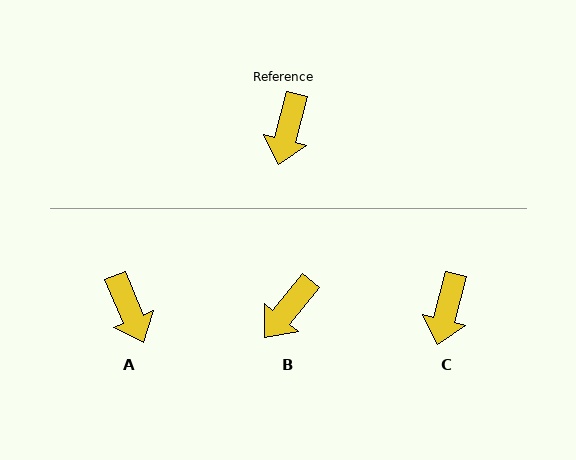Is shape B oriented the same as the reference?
No, it is off by about 24 degrees.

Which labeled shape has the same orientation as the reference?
C.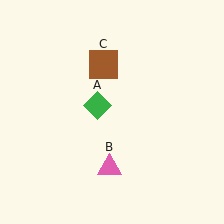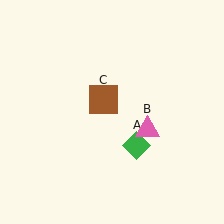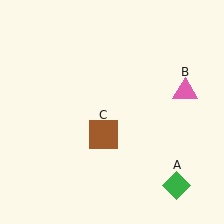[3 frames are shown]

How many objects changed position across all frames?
3 objects changed position: green diamond (object A), pink triangle (object B), brown square (object C).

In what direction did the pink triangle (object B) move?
The pink triangle (object B) moved up and to the right.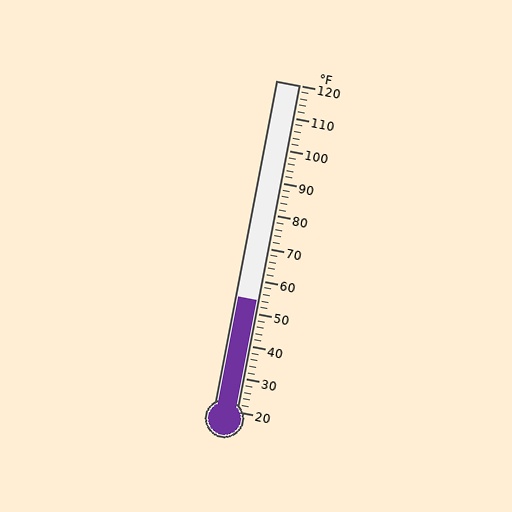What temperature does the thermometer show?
The thermometer shows approximately 54°F.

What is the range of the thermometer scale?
The thermometer scale ranges from 20°F to 120°F.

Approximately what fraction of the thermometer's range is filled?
The thermometer is filled to approximately 35% of its range.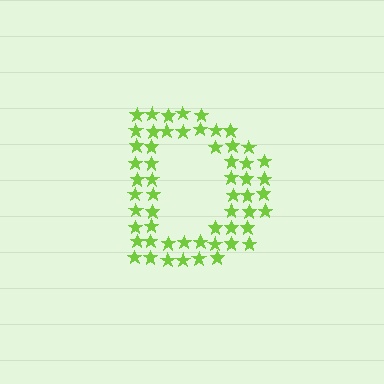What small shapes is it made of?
It is made of small stars.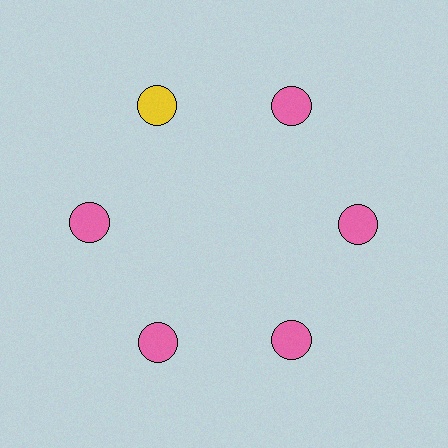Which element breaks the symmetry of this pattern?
The yellow circle at roughly the 11 o'clock position breaks the symmetry. All other shapes are pink circles.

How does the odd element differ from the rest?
It has a different color: yellow instead of pink.